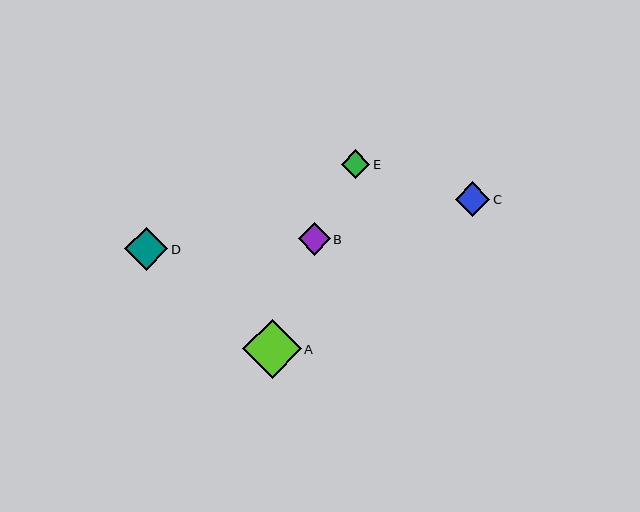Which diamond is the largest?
Diamond A is the largest with a size of approximately 58 pixels.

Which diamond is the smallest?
Diamond E is the smallest with a size of approximately 28 pixels.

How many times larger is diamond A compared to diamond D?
Diamond A is approximately 1.4 times the size of diamond D.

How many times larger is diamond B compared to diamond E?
Diamond B is approximately 1.1 times the size of diamond E.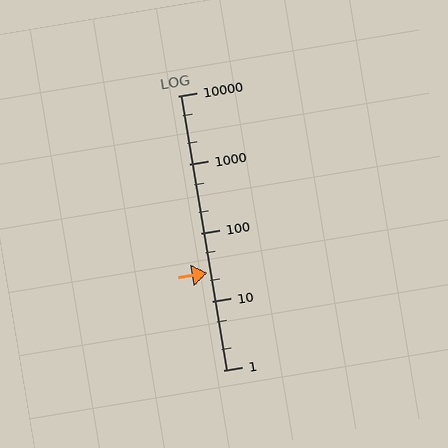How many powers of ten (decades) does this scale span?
The scale spans 4 decades, from 1 to 10000.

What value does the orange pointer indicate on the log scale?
The pointer indicates approximately 26.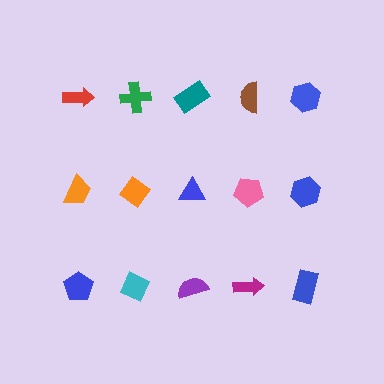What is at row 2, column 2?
An orange diamond.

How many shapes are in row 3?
5 shapes.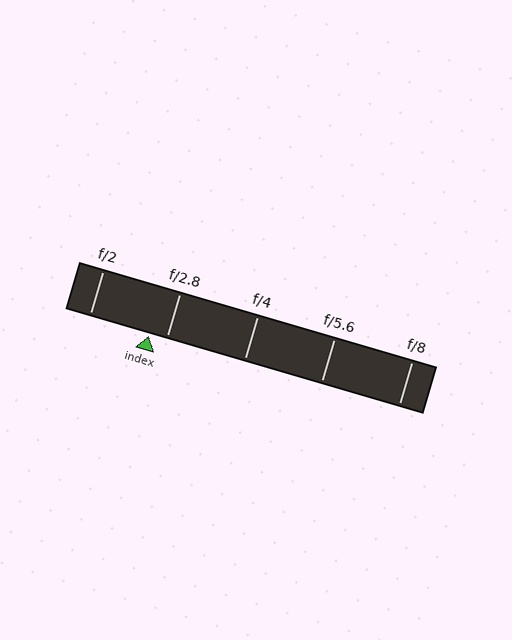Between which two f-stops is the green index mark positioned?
The index mark is between f/2 and f/2.8.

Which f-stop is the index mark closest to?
The index mark is closest to f/2.8.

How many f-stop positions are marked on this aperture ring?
There are 5 f-stop positions marked.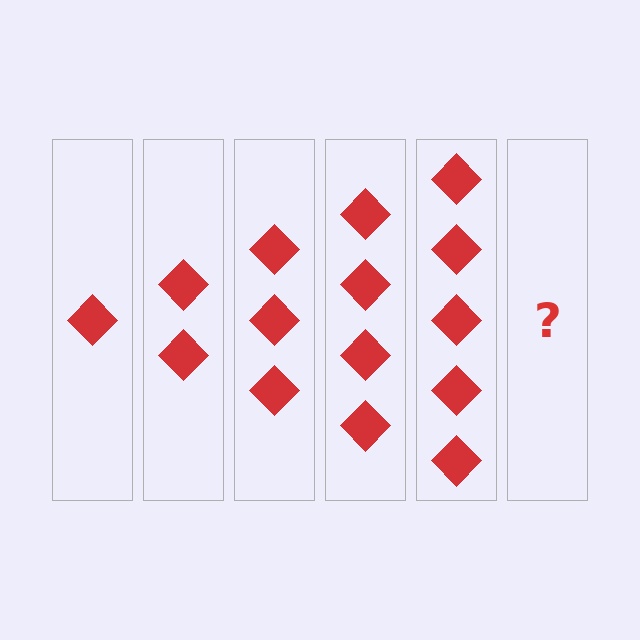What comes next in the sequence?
The next element should be 6 diamonds.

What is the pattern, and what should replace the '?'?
The pattern is that each step adds one more diamond. The '?' should be 6 diamonds.